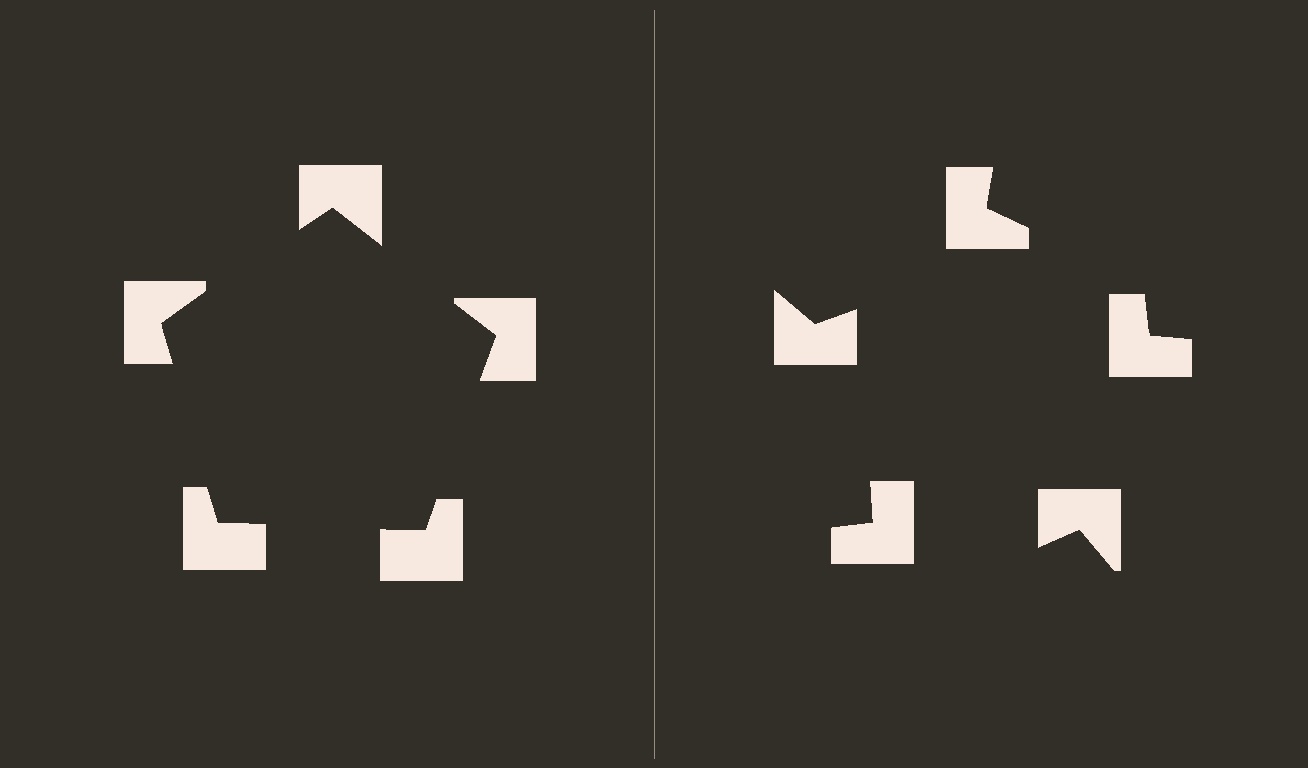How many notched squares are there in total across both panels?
10 — 5 on each side.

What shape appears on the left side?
An illusory pentagon.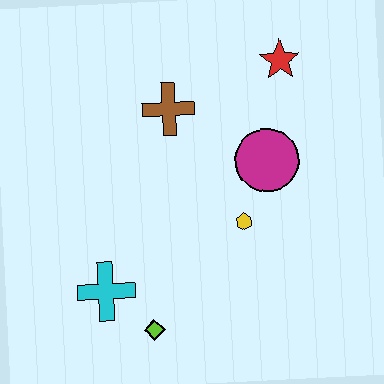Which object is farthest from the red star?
The lime diamond is farthest from the red star.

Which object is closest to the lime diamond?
The cyan cross is closest to the lime diamond.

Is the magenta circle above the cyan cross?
Yes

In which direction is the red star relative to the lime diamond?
The red star is above the lime diamond.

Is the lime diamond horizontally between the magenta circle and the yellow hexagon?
No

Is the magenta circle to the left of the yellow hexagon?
No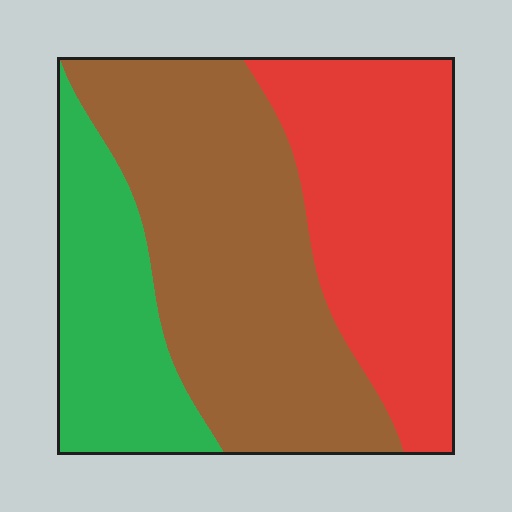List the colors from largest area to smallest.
From largest to smallest: brown, red, green.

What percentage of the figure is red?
Red covers around 35% of the figure.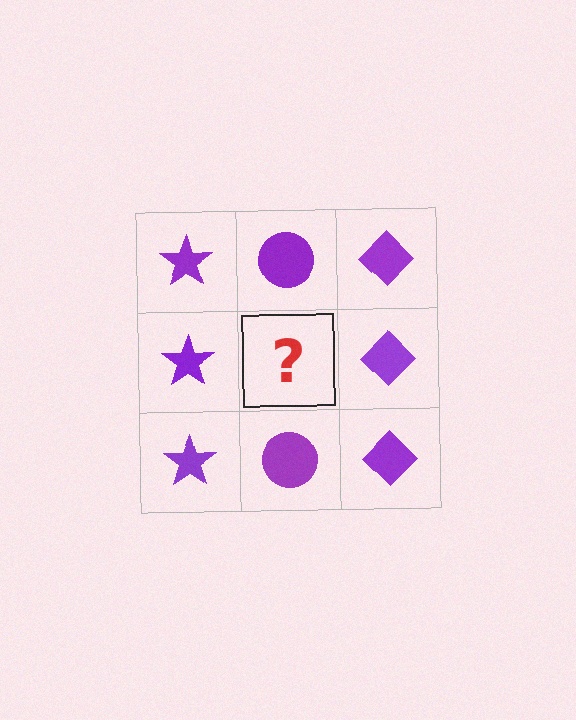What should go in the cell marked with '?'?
The missing cell should contain a purple circle.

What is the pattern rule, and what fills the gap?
The rule is that each column has a consistent shape. The gap should be filled with a purple circle.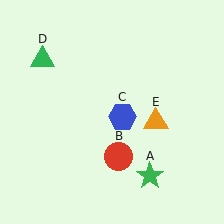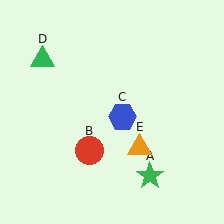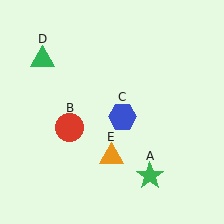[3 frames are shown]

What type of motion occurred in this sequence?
The red circle (object B), orange triangle (object E) rotated clockwise around the center of the scene.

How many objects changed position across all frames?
2 objects changed position: red circle (object B), orange triangle (object E).